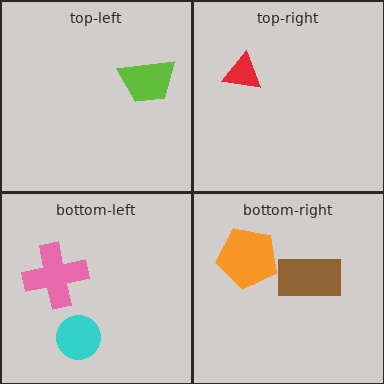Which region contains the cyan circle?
The bottom-left region.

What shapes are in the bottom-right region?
The brown rectangle, the orange pentagon.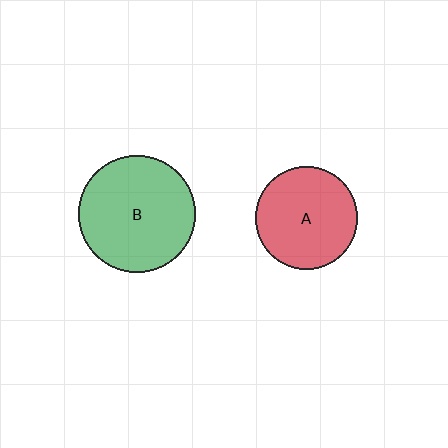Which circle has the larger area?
Circle B (green).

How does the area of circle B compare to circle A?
Approximately 1.3 times.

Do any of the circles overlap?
No, none of the circles overlap.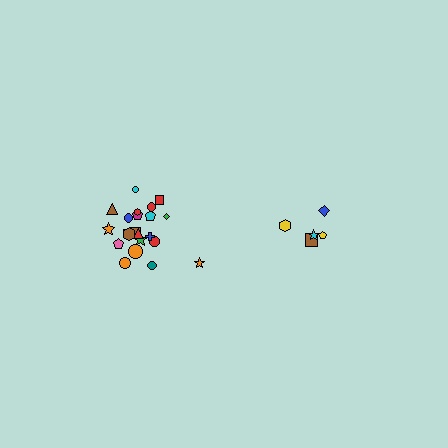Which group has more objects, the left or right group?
The left group.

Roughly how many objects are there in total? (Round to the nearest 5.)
Roughly 25 objects in total.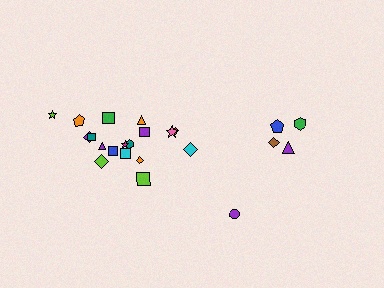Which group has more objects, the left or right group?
The left group.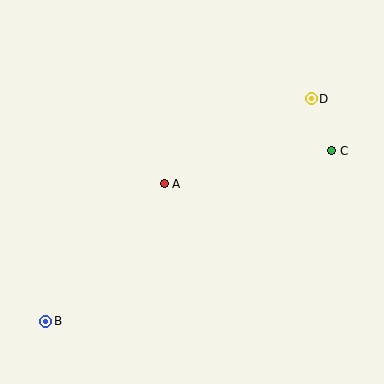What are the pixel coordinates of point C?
Point C is at (332, 151).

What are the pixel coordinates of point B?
Point B is at (46, 321).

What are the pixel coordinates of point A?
Point A is at (164, 184).